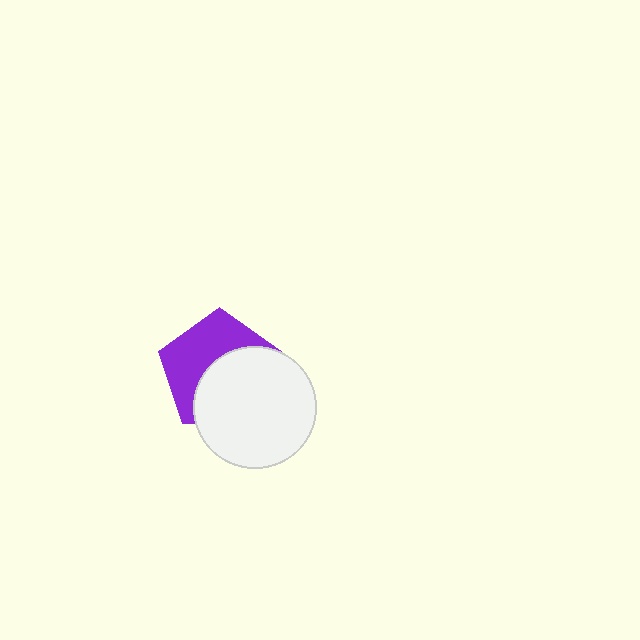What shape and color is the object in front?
The object in front is a white circle.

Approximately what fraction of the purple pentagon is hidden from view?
Roughly 52% of the purple pentagon is hidden behind the white circle.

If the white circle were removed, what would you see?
You would see the complete purple pentagon.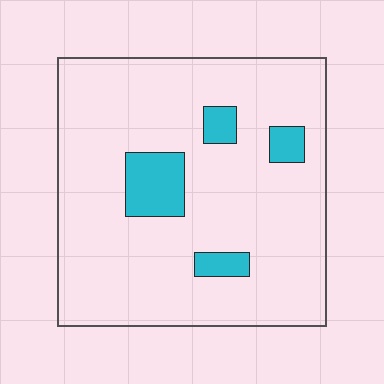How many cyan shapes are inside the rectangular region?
4.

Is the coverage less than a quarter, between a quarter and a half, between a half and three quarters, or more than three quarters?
Less than a quarter.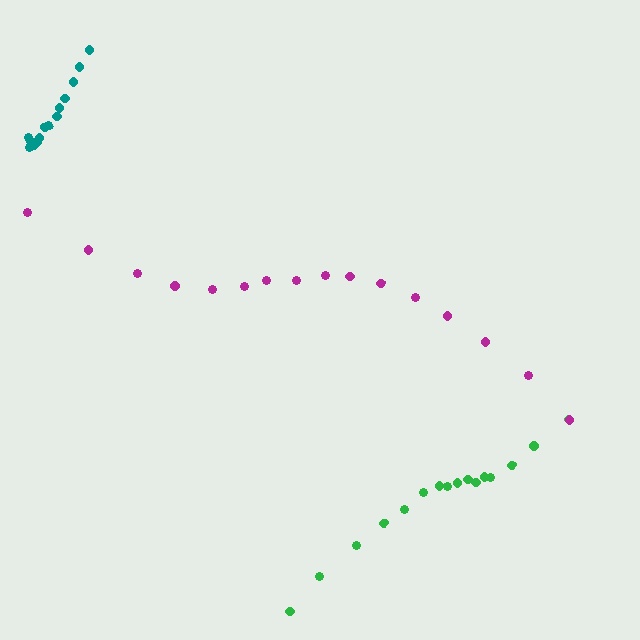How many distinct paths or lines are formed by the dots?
There are 3 distinct paths.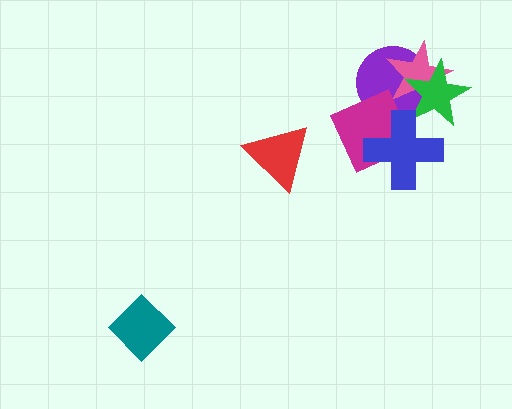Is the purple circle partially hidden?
Yes, it is partially covered by another shape.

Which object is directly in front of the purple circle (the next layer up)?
The pink star is directly in front of the purple circle.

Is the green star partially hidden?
Yes, it is partially covered by another shape.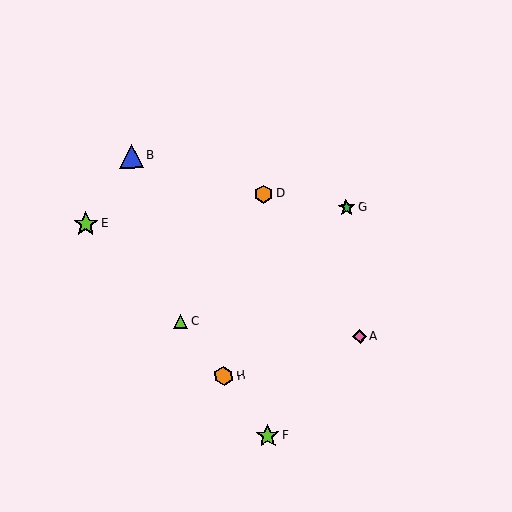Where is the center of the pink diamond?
The center of the pink diamond is at (360, 336).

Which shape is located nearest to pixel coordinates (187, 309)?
The lime triangle (labeled C) at (181, 322) is nearest to that location.